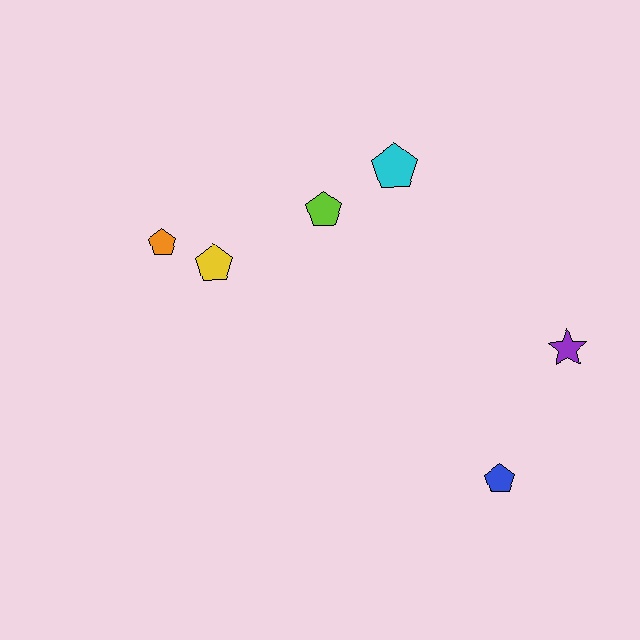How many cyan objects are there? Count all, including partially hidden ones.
There is 1 cyan object.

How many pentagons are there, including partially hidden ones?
There are 5 pentagons.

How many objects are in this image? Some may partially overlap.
There are 6 objects.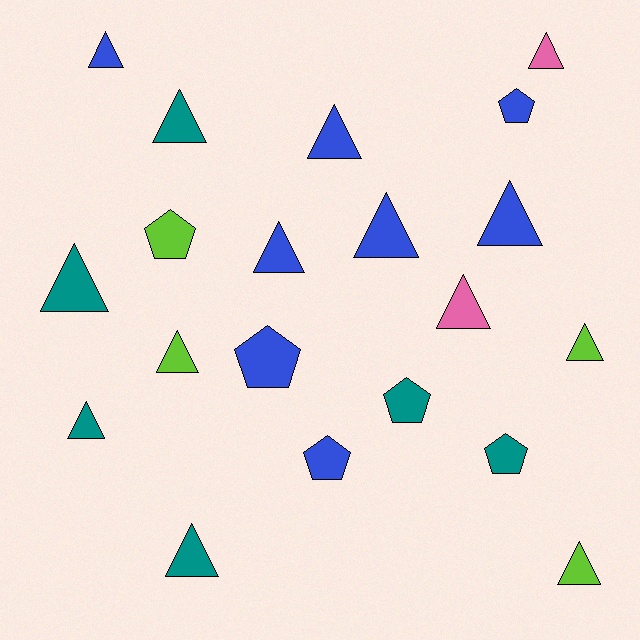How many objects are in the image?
There are 20 objects.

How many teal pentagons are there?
There are 2 teal pentagons.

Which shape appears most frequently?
Triangle, with 14 objects.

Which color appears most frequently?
Blue, with 8 objects.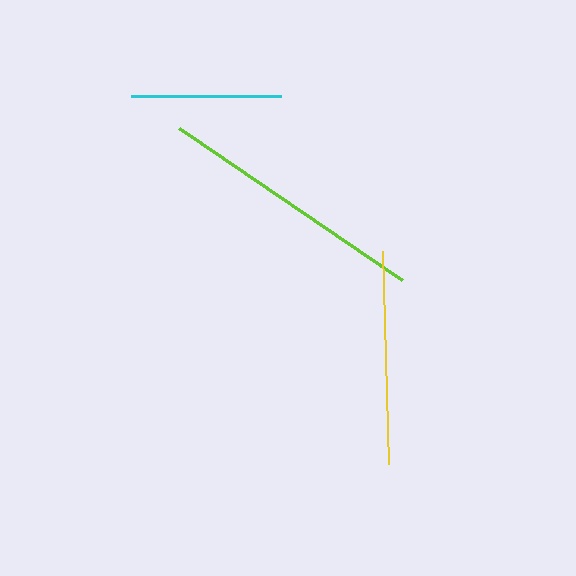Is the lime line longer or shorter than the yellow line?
The lime line is longer than the yellow line.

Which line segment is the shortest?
The cyan line is the shortest at approximately 151 pixels.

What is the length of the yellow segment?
The yellow segment is approximately 213 pixels long.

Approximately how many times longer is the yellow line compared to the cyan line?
The yellow line is approximately 1.4 times the length of the cyan line.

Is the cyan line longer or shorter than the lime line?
The lime line is longer than the cyan line.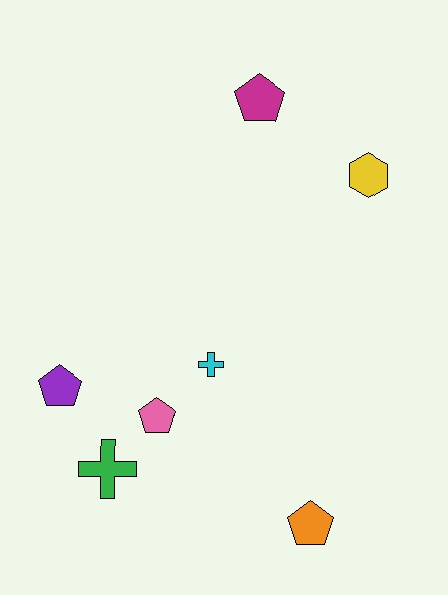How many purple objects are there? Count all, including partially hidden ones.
There is 1 purple object.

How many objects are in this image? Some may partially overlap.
There are 7 objects.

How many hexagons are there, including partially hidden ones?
There is 1 hexagon.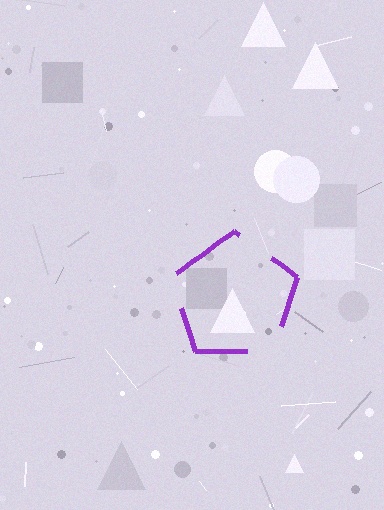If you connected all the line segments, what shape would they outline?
They would outline a pentagon.